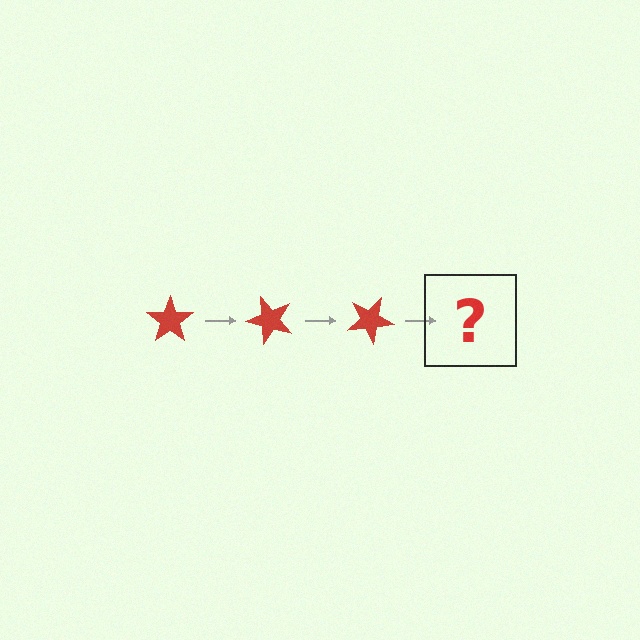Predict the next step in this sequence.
The next step is a red star rotated 150 degrees.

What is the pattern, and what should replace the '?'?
The pattern is that the star rotates 50 degrees each step. The '?' should be a red star rotated 150 degrees.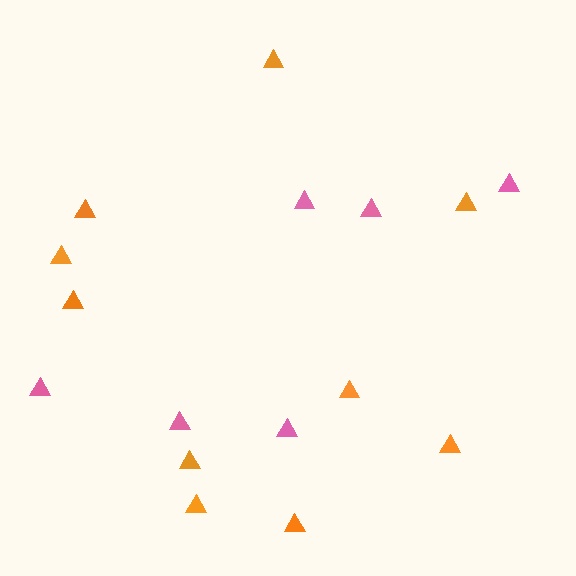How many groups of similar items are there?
There are 2 groups: one group of pink triangles (6) and one group of orange triangles (10).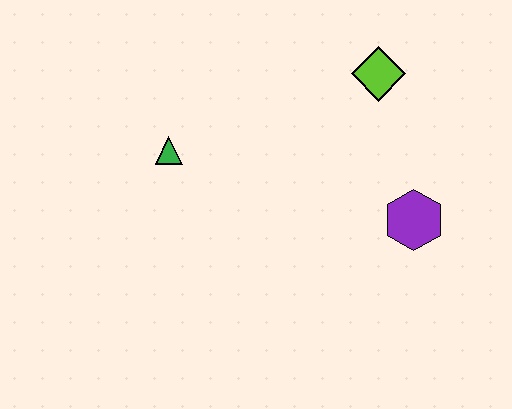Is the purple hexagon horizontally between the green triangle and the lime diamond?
No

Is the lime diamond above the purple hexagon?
Yes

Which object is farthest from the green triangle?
The purple hexagon is farthest from the green triangle.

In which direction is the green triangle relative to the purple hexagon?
The green triangle is to the left of the purple hexagon.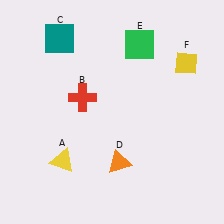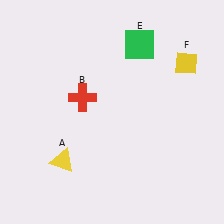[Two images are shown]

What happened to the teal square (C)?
The teal square (C) was removed in Image 2. It was in the top-left area of Image 1.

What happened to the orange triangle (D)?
The orange triangle (D) was removed in Image 2. It was in the bottom-right area of Image 1.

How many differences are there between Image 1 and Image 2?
There are 2 differences between the two images.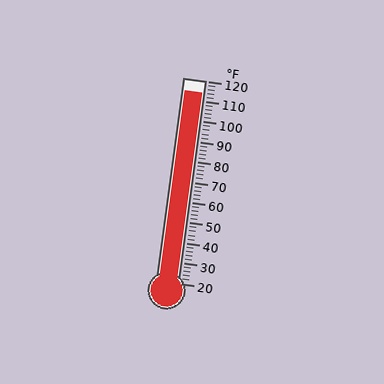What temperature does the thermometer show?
The thermometer shows approximately 114°F.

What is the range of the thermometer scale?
The thermometer scale ranges from 20°F to 120°F.